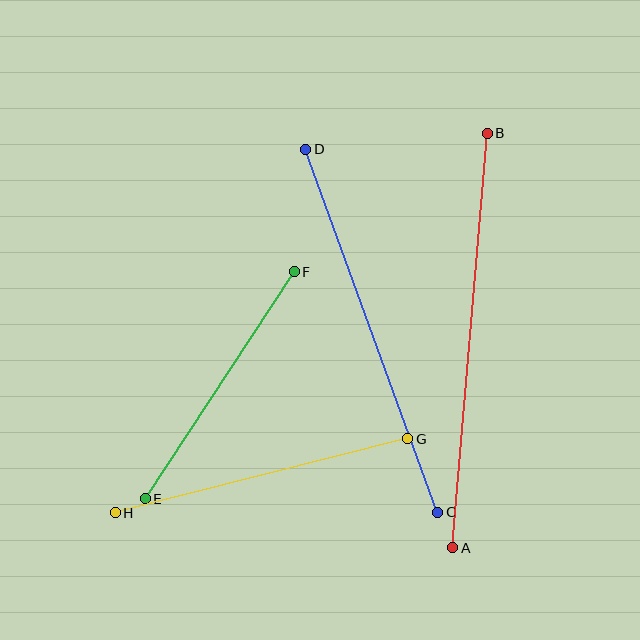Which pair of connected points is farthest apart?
Points A and B are farthest apart.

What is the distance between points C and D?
The distance is approximately 386 pixels.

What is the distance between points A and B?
The distance is approximately 416 pixels.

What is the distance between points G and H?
The distance is approximately 302 pixels.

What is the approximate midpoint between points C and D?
The midpoint is at approximately (372, 331) pixels.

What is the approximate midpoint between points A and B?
The midpoint is at approximately (470, 341) pixels.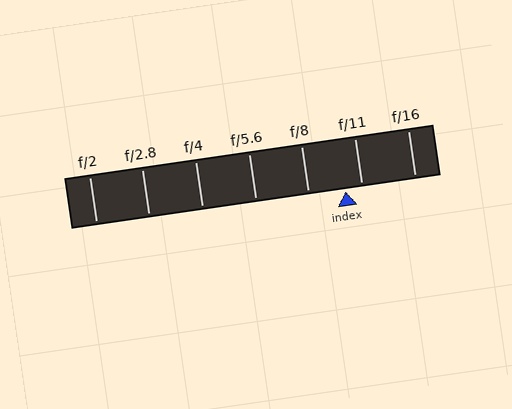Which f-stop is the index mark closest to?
The index mark is closest to f/11.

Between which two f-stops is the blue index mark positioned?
The index mark is between f/8 and f/11.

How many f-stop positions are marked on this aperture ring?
There are 7 f-stop positions marked.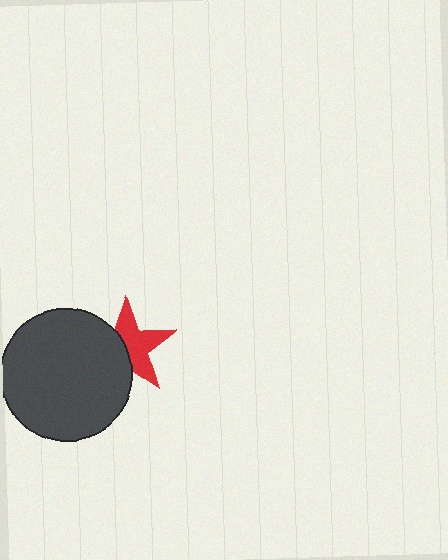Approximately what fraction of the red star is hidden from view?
Roughly 42% of the red star is hidden behind the dark gray circle.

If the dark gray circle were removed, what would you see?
You would see the complete red star.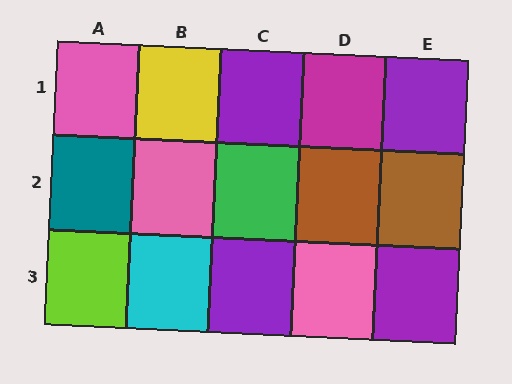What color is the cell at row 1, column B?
Yellow.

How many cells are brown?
2 cells are brown.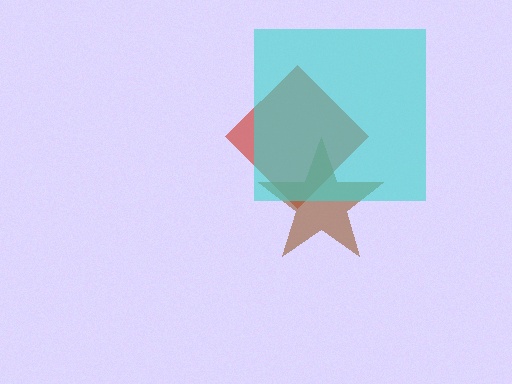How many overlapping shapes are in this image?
There are 3 overlapping shapes in the image.